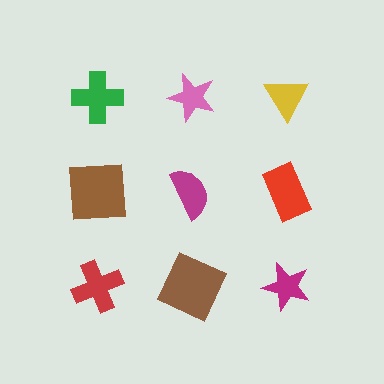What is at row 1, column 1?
A green cross.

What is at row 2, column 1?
A brown square.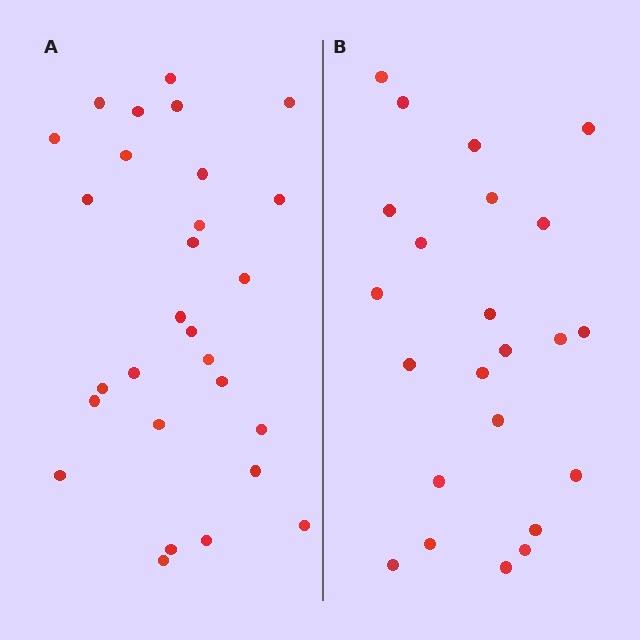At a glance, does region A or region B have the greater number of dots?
Region A (the left region) has more dots.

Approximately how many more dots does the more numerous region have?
Region A has about 5 more dots than region B.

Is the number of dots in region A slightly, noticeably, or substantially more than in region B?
Region A has only slightly more — the two regions are fairly close. The ratio is roughly 1.2 to 1.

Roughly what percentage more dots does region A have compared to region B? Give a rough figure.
About 20% more.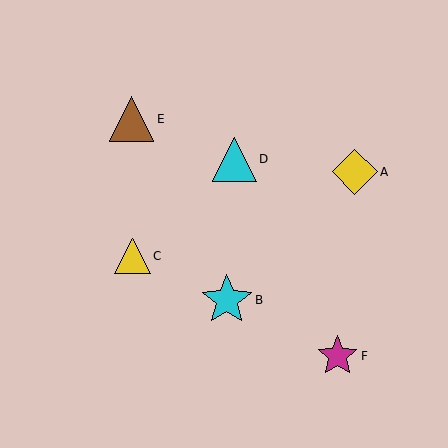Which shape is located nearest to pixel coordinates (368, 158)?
The yellow diamond (labeled A) at (355, 172) is nearest to that location.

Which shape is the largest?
The cyan star (labeled B) is the largest.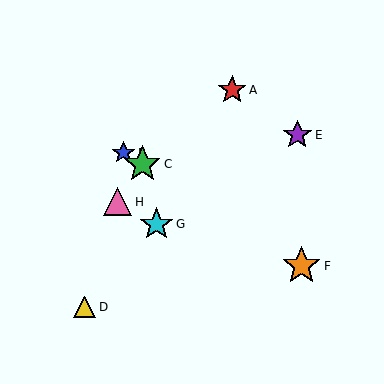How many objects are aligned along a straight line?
3 objects (B, C, F) are aligned along a straight line.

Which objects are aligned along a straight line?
Objects B, C, F are aligned along a straight line.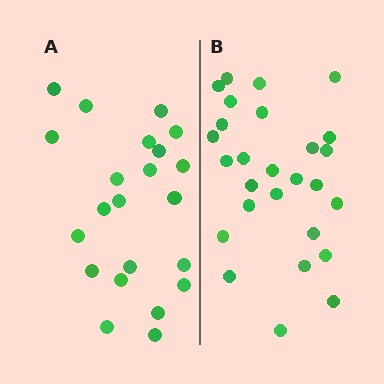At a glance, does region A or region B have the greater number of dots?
Region B (the right region) has more dots.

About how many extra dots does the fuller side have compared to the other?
Region B has about 5 more dots than region A.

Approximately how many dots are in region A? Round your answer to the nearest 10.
About 20 dots. (The exact count is 22, which rounds to 20.)